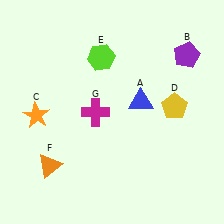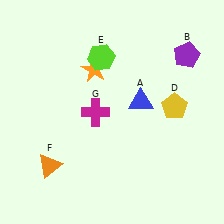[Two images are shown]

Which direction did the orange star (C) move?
The orange star (C) moved right.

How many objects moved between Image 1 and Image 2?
1 object moved between the two images.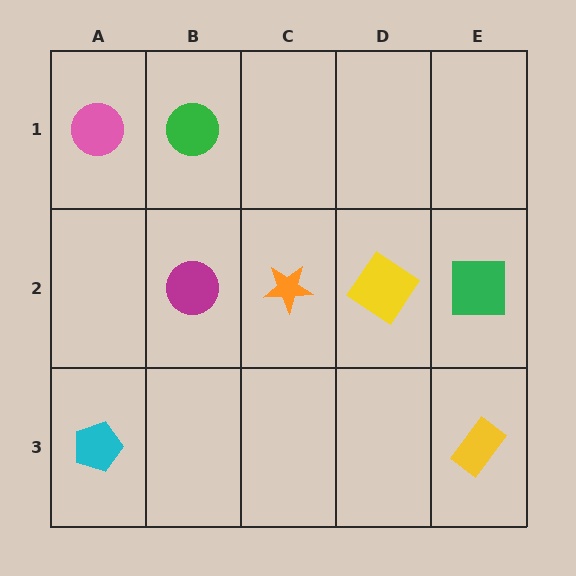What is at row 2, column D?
A yellow diamond.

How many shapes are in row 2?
4 shapes.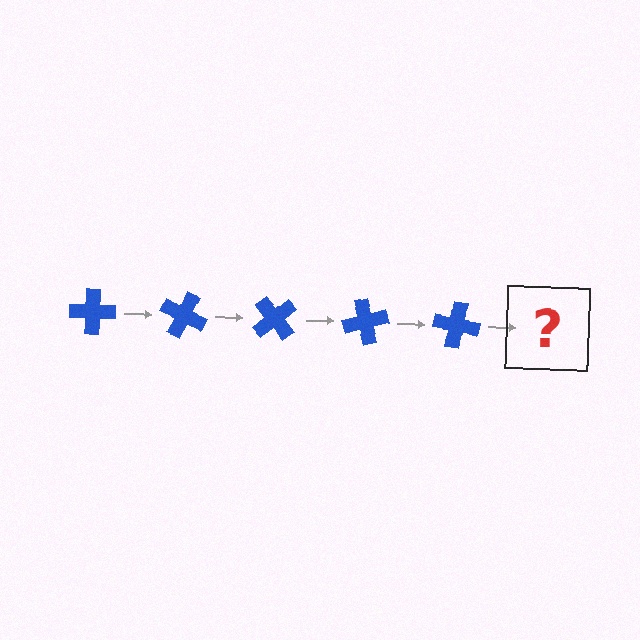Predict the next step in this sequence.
The next step is a blue cross rotated 125 degrees.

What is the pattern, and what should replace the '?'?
The pattern is that the cross rotates 25 degrees each step. The '?' should be a blue cross rotated 125 degrees.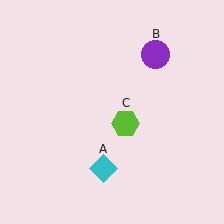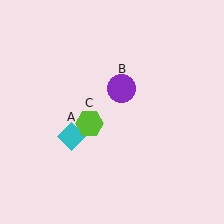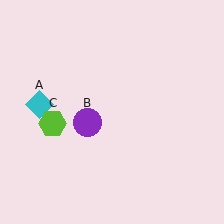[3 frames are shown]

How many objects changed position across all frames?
3 objects changed position: cyan diamond (object A), purple circle (object B), lime hexagon (object C).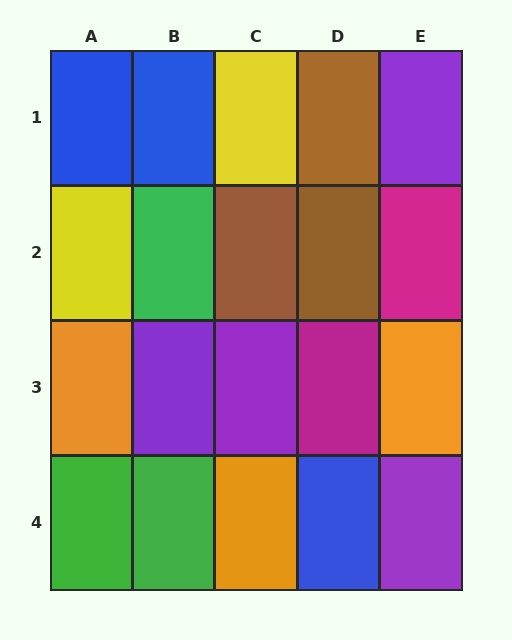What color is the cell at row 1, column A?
Blue.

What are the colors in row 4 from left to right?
Green, green, orange, blue, purple.